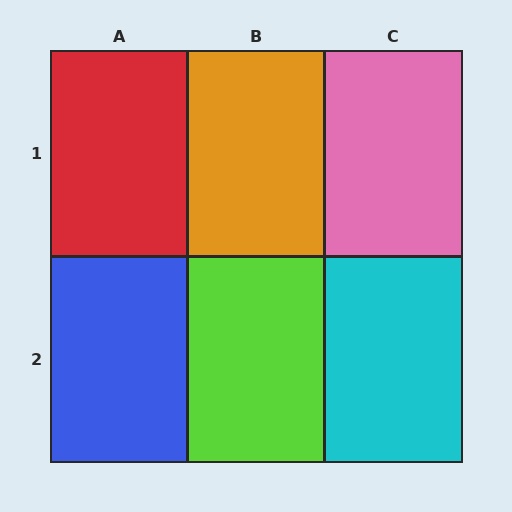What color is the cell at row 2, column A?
Blue.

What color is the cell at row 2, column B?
Lime.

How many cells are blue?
1 cell is blue.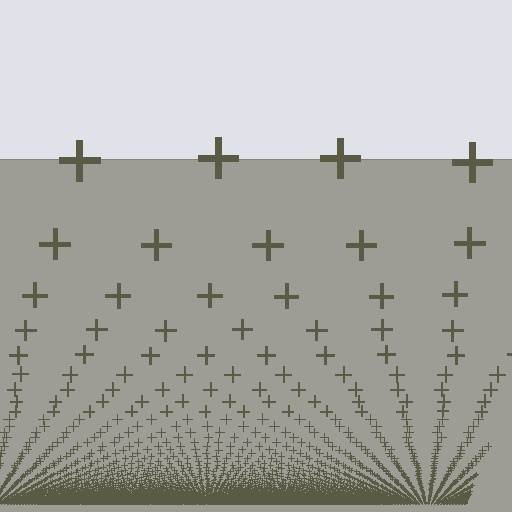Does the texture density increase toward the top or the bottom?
Density increases toward the bottom.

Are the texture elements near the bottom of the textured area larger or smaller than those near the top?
Smaller. The gradient is inverted — elements near the bottom are smaller and denser.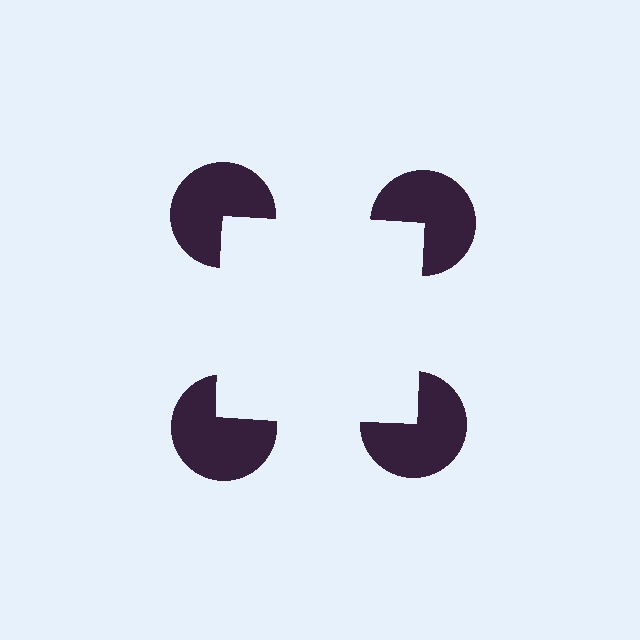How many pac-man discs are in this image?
There are 4 — one at each vertex of the illusory square.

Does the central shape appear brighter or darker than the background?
It typically appears slightly brighter than the background, even though no actual brightness change is drawn.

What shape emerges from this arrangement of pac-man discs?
An illusory square — its edges are inferred from the aligned wedge cuts in the pac-man discs, not physically drawn.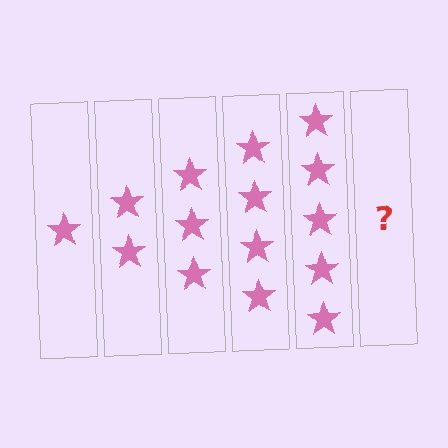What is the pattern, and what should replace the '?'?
The pattern is that each step adds one more star. The '?' should be 6 stars.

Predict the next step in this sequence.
The next step is 6 stars.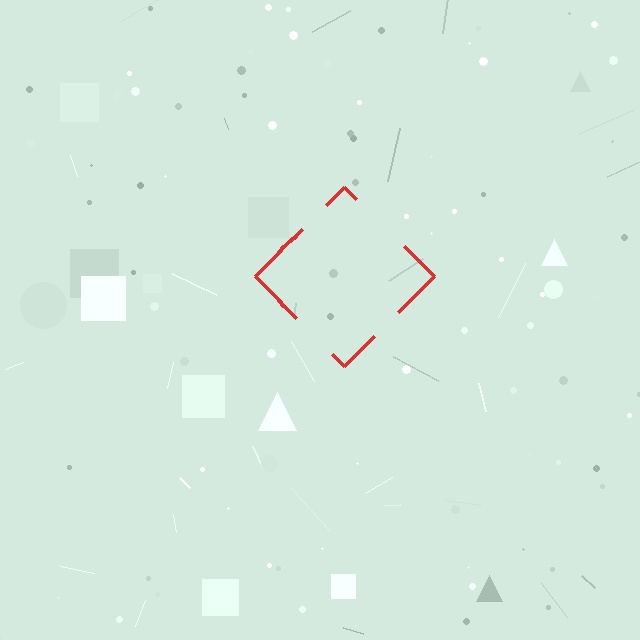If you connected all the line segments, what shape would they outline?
They would outline a diamond.